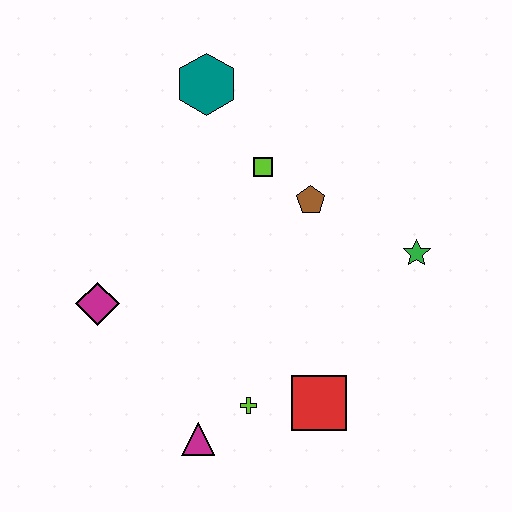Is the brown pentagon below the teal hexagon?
Yes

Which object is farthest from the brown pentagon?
The magenta triangle is farthest from the brown pentagon.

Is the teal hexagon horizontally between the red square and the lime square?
No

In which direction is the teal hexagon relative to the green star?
The teal hexagon is to the left of the green star.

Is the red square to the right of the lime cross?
Yes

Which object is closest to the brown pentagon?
The lime square is closest to the brown pentagon.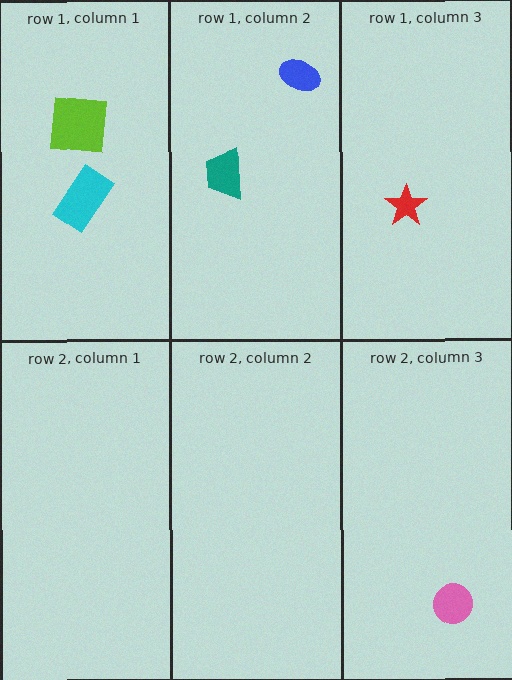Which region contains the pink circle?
The row 2, column 3 region.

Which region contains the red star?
The row 1, column 3 region.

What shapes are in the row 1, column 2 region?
The blue ellipse, the teal trapezoid.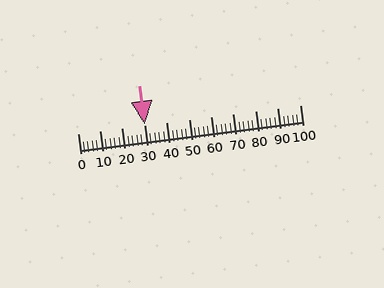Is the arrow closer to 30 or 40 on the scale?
The arrow is closer to 30.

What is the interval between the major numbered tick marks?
The major tick marks are spaced 10 units apart.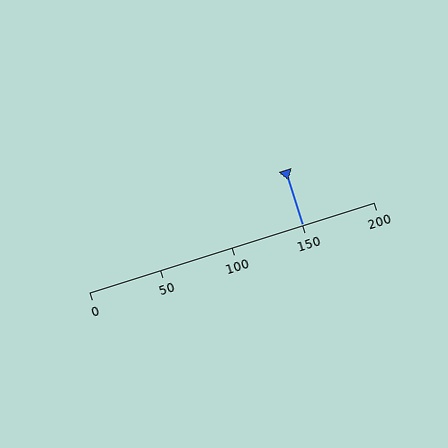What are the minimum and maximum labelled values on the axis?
The axis runs from 0 to 200.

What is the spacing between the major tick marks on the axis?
The major ticks are spaced 50 apart.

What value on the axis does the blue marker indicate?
The marker indicates approximately 150.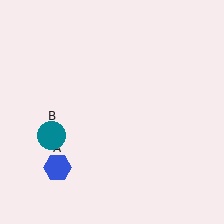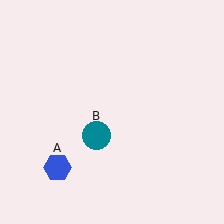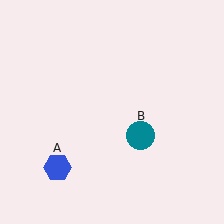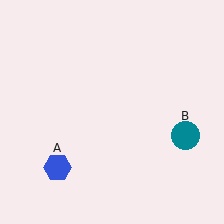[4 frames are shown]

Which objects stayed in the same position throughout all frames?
Blue hexagon (object A) remained stationary.